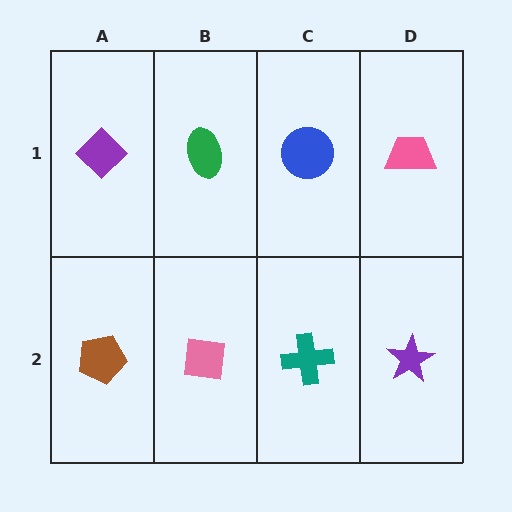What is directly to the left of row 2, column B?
A brown pentagon.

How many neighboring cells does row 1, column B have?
3.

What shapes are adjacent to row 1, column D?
A purple star (row 2, column D), a blue circle (row 1, column C).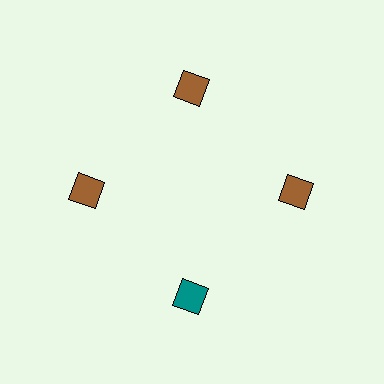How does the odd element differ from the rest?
It has a different color: teal instead of brown.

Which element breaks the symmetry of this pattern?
The teal diamond at roughly the 6 o'clock position breaks the symmetry. All other shapes are brown diamonds.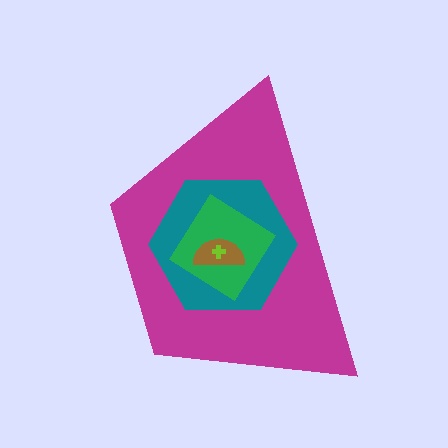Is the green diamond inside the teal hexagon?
Yes.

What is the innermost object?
The lime cross.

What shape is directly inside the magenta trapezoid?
The teal hexagon.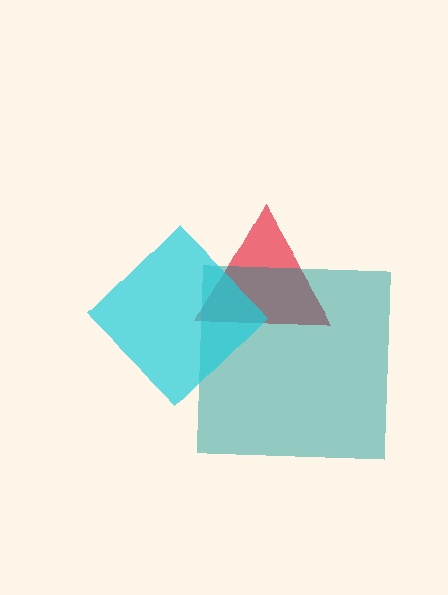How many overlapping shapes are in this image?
There are 3 overlapping shapes in the image.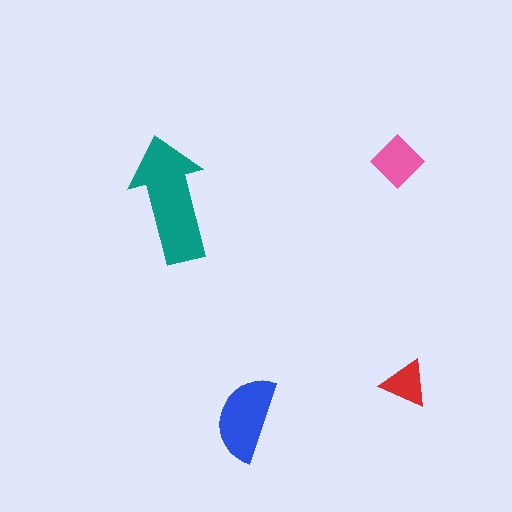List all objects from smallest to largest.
The red triangle, the pink diamond, the blue semicircle, the teal arrow.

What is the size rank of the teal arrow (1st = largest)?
1st.